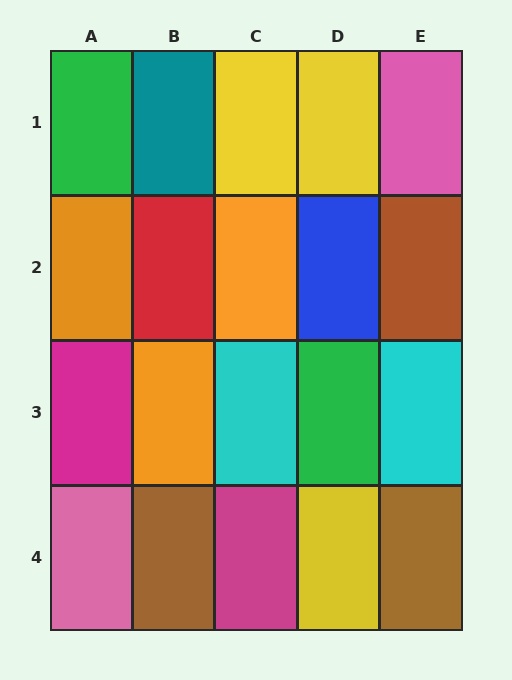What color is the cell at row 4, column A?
Pink.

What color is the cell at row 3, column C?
Cyan.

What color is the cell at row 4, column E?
Brown.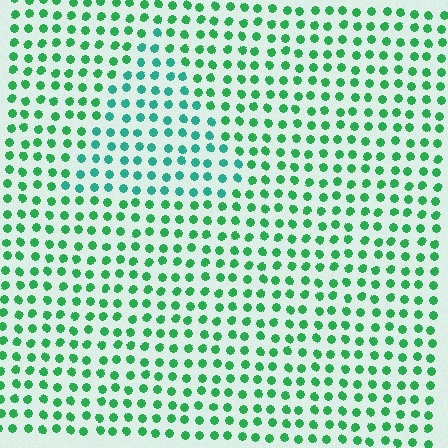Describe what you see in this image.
The image is filled with small green elements in a uniform arrangement. A triangle-shaped region is visible where the elements are tinted to a slightly different hue, forming a subtle color boundary.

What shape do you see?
I see a triangle.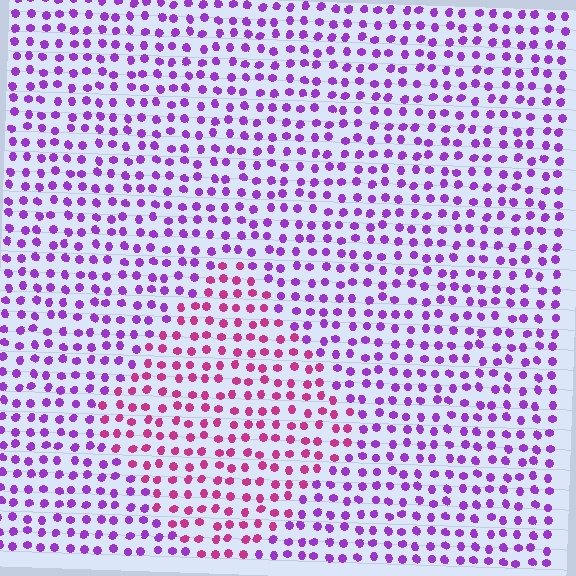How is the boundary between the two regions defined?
The boundary is defined purely by a slight shift in hue (about 43 degrees). Spacing, size, and orientation are identical on both sides.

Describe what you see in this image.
The image is filled with small purple elements in a uniform arrangement. A diamond-shaped region is visible where the elements are tinted to a slightly different hue, forming a subtle color boundary.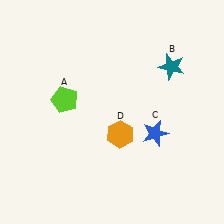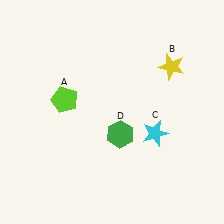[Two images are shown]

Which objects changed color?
B changed from teal to yellow. C changed from blue to cyan. D changed from orange to green.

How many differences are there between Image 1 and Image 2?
There are 3 differences between the two images.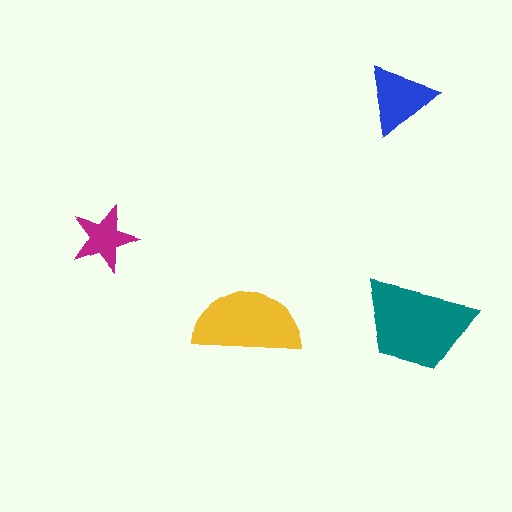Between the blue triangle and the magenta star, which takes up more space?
The blue triangle.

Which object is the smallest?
The magenta star.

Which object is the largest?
The teal trapezoid.